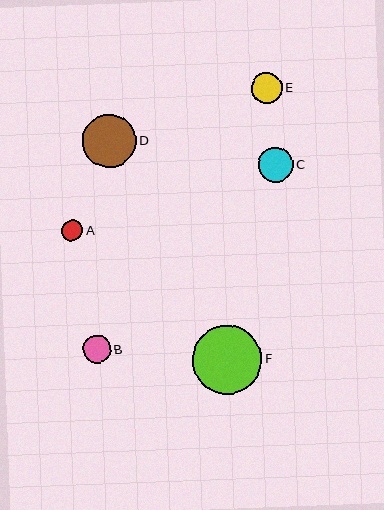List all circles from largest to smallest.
From largest to smallest: F, D, C, E, B, A.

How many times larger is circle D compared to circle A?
Circle D is approximately 2.5 times the size of circle A.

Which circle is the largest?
Circle F is the largest with a size of approximately 69 pixels.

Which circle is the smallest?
Circle A is the smallest with a size of approximately 21 pixels.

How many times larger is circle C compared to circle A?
Circle C is approximately 1.7 times the size of circle A.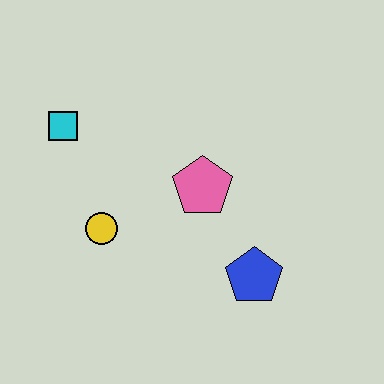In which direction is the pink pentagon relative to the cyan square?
The pink pentagon is to the right of the cyan square.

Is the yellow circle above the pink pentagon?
No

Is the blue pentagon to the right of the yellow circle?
Yes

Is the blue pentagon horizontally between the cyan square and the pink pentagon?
No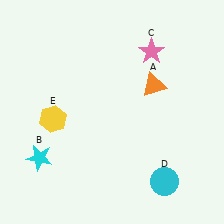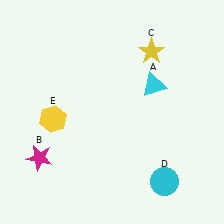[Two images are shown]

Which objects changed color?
A changed from orange to cyan. B changed from cyan to magenta. C changed from pink to yellow.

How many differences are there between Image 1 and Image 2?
There are 3 differences between the two images.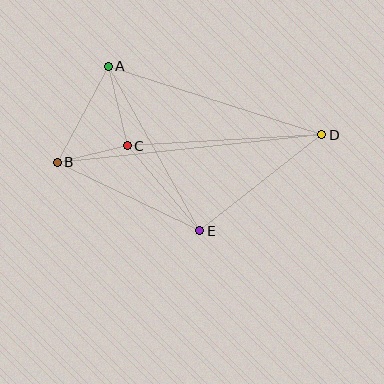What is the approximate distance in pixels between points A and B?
The distance between A and B is approximately 108 pixels.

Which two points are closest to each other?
Points B and C are closest to each other.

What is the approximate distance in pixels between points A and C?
The distance between A and C is approximately 82 pixels.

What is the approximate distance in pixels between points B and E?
The distance between B and E is approximately 158 pixels.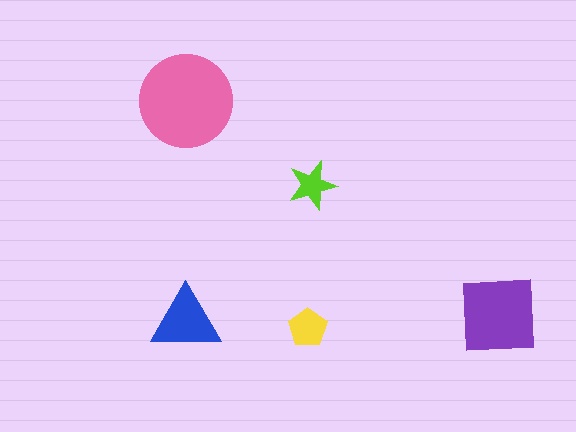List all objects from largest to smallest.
The pink circle, the purple square, the blue triangle, the yellow pentagon, the lime star.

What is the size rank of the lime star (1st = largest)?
5th.